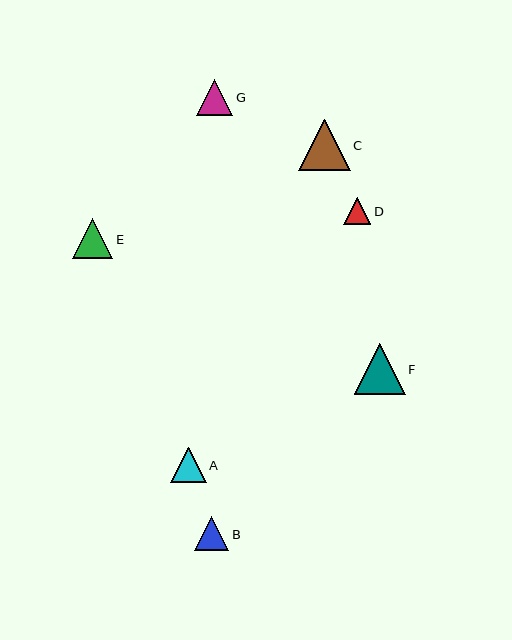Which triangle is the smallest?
Triangle D is the smallest with a size of approximately 27 pixels.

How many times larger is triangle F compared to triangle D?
Triangle F is approximately 1.9 times the size of triangle D.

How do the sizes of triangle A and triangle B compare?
Triangle A and triangle B are approximately the same size.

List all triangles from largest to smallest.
From largest to smallest: C, F, E, G, A, B, D.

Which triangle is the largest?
Triangle C is the largest with a size of approximately 51 pixels.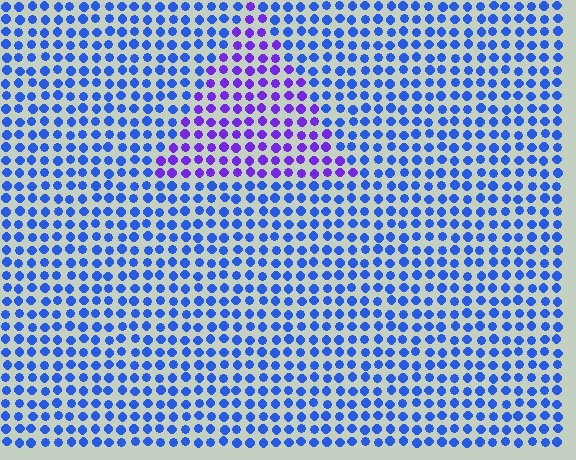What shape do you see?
I see a triangle.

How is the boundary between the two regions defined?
The boundary is defined purely by a slight shift in hue (about 42 degrees). Spacing, size, and orientation are identical on both sides.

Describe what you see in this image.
The image is filled with small blue elements in a uniform arrangement. A triangle-shaped region is visible where the elements are tinted to a slightly different hue, forming a subtle color boundary.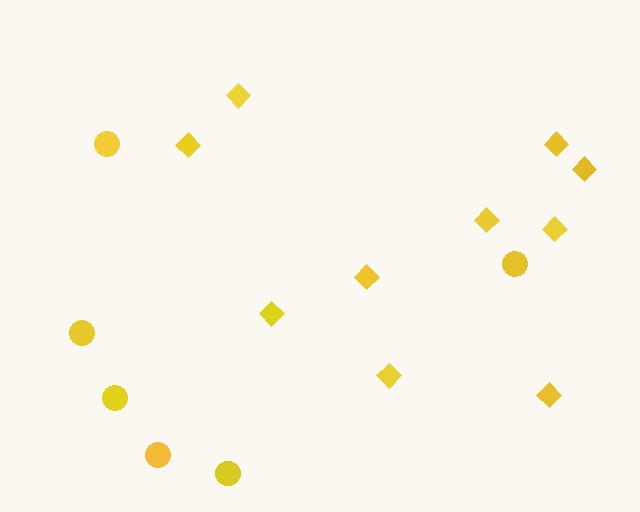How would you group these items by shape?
There are 2 groups: one group of diamonds (10) and one group of circles (6).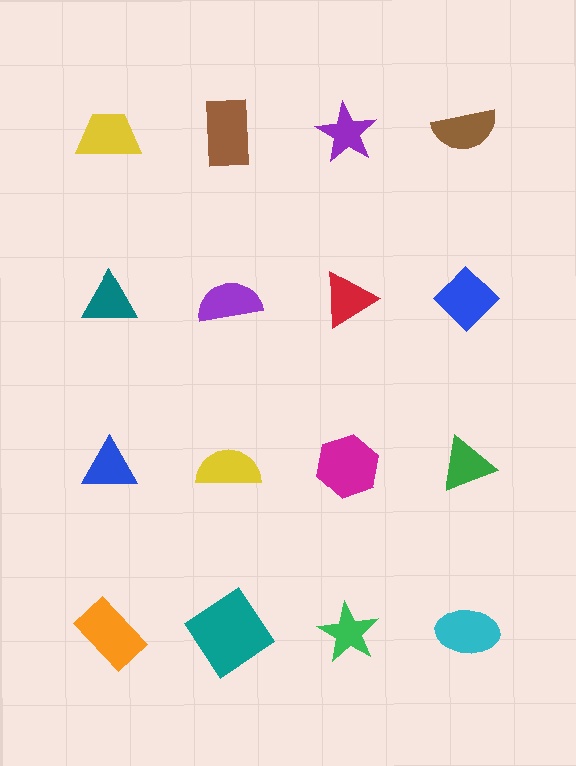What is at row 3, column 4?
A green triangle.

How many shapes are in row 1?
4 shapes.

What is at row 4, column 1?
An orange rectangle.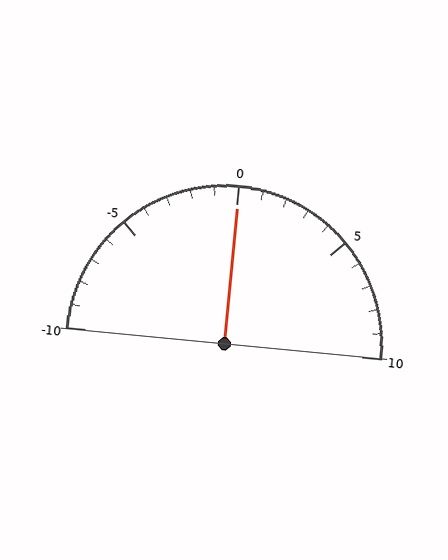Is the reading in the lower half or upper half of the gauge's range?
The reading is in the upper half of the range (-10 to 10).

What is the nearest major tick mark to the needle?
The nearest major tick mark is 0.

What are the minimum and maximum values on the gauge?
The gauge ranges from -10 to 10.